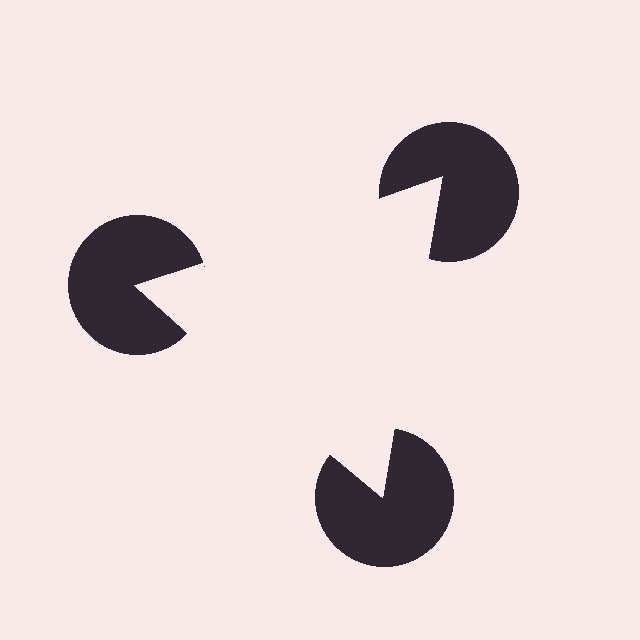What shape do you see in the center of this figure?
An illusory triangle — its edges are inferred from the aligned wedge cuts in the pac-man discs, not physically drawn.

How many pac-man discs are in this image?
There are 3 — one at each vertex of the illusory triangle.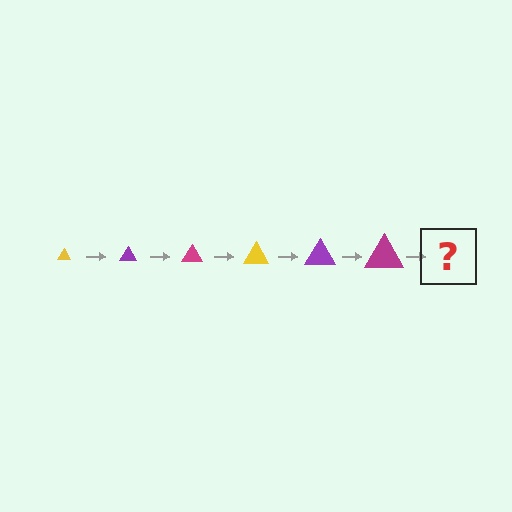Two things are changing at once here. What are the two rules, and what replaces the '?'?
The two rules are that the triangle grows larger each step and the color cycles through yellow, purple, and magenta. The '?' should be a yellow triangle, larger than the previous one.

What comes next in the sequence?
The next element should be a yellow triangle, larger than the previous one.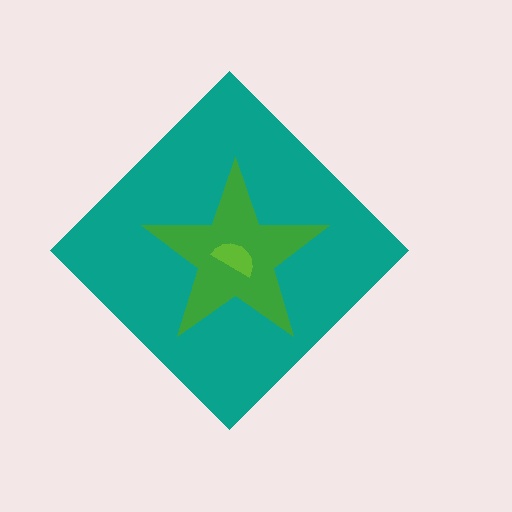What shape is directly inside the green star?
The lime semicircle.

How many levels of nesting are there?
3.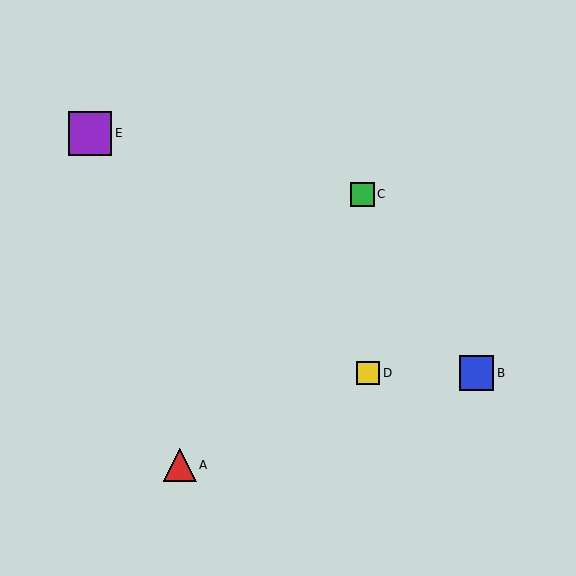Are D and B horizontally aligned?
Yes, both are at y≈373.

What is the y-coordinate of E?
Object E is at y≈133.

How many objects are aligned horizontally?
2 objects (B, D) are aligned horizontally.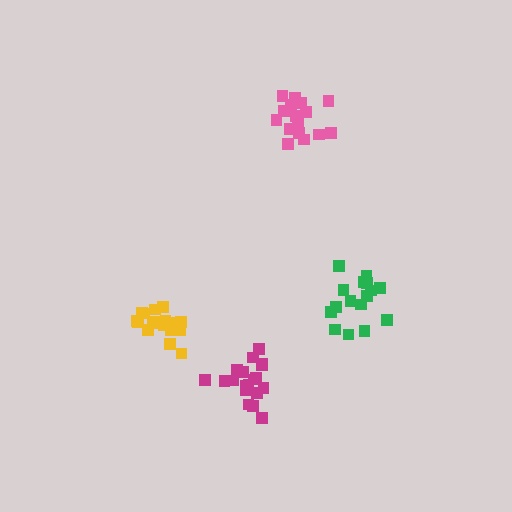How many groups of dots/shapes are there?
There are 4 groups.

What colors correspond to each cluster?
The clusters are colored: yellow, pink, green, magenta.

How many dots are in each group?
Group 1: 19 dots, Group 2: 16 dots, Group 3: 16 dots, Group 4: 20 dots (71 total).